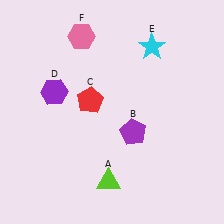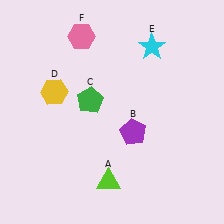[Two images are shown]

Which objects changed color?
C changed from red to green. D changed from purple to yellow.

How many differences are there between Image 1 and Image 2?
There are 2 differences between the two images.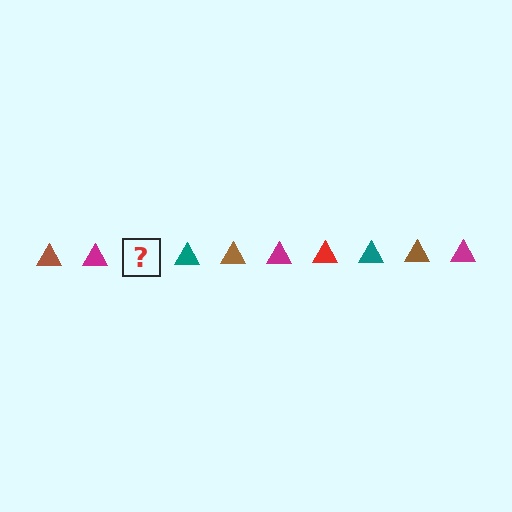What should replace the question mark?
The question mark should be replaced with a red triangle.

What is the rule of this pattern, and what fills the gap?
The rule is that the pattern cycles through brown, magenta, red, teal triangles. The gap should be filled with a red triangle.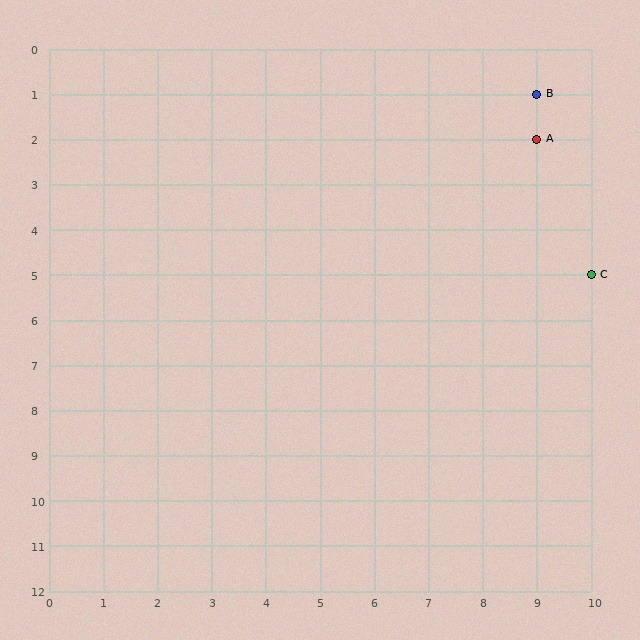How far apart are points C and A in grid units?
Points C and A are 1 column and 3 rows apart (about 3.2 grid units diagonally).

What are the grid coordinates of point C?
Point C is at grid coordinates (10, 5).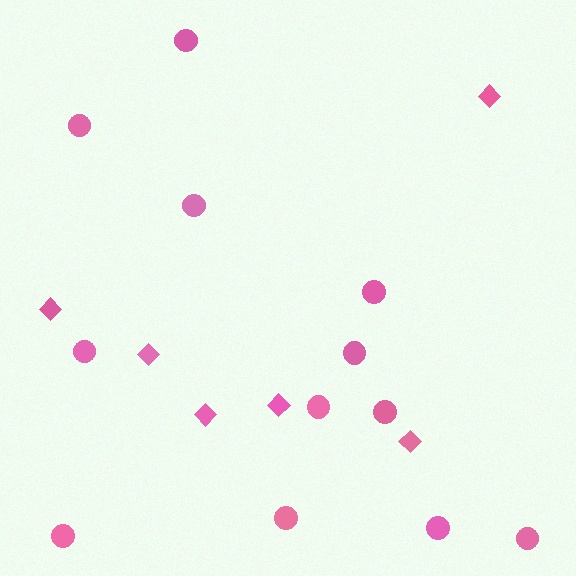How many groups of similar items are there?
There are 2 groups: one group of diamonds (6) and one group of circles (12).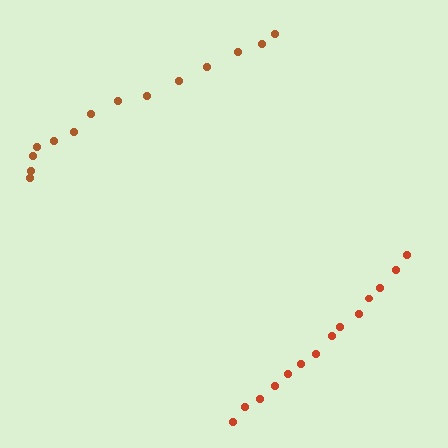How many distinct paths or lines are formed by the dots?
There are 2 distinct paths.